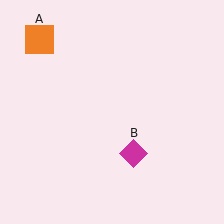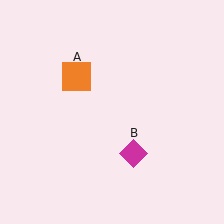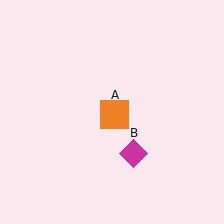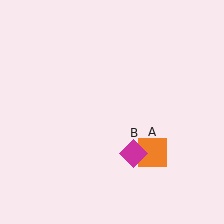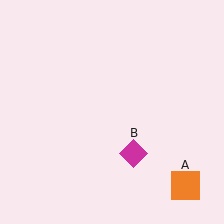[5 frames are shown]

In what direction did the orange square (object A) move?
The orange square (object A) moved down and to the right.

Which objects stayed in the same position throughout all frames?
Magenta diamond (object B) remained stationary.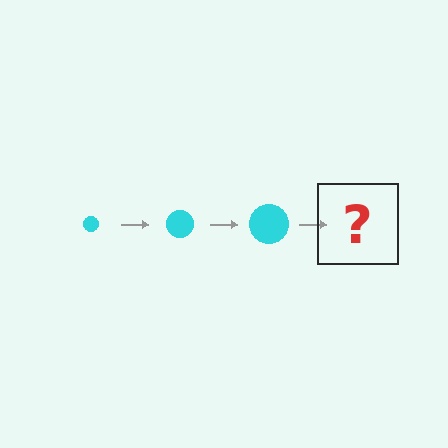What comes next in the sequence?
The next element should be a cyan circle, larger than the previous one.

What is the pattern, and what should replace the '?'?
The pattern is that the circle gets progressively larger each step. The '?' should be a cyan circle, larger than the previous one.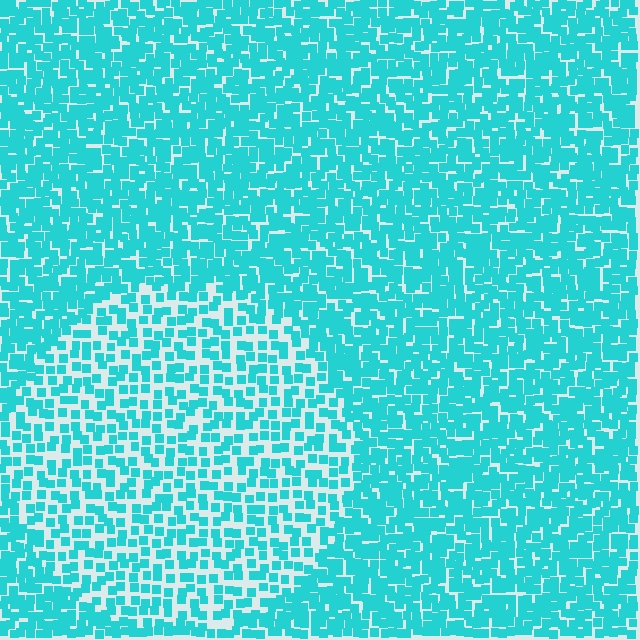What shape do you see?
I see a circle.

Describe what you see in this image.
The image contains small cyan elements arranged at two different densities. A circle-shaped region is visible where the elements are less densely packed than the surrounding area.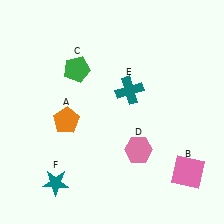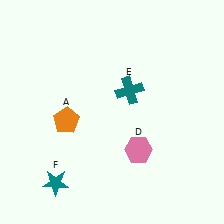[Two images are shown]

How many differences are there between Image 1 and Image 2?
There are 2 differences between the two images.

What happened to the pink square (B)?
The pink square (B) was removed in Image 2. It was in the bottom-right area of Image 1.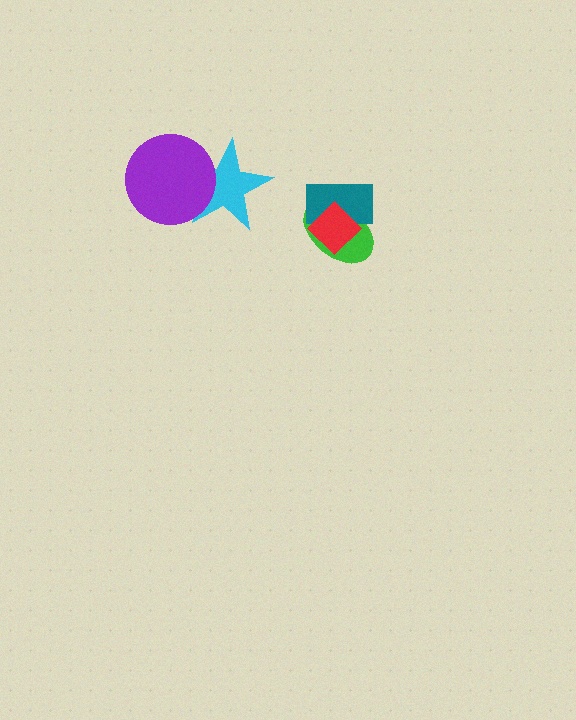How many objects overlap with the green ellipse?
2 objects overlap with the green ellipse.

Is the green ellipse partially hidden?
Yes, it is partially covered by another shape.